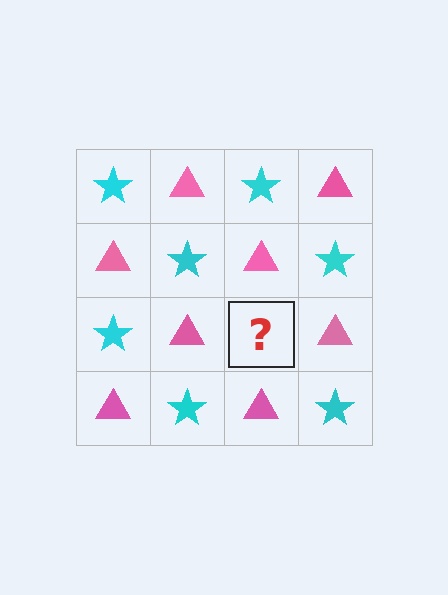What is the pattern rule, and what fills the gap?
The rule is that it alternates cyan star and pink triangle in a checkerboard pattern. The gap should be filled with a cyan star.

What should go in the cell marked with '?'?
The missing cell should contain a cyan star.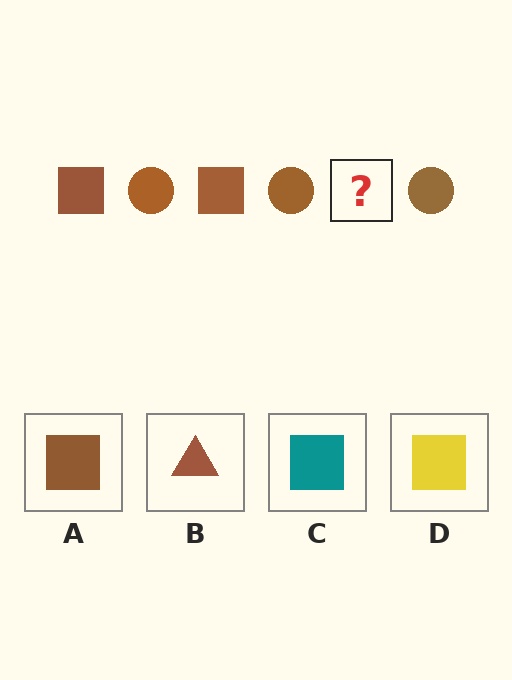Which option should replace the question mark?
Option A.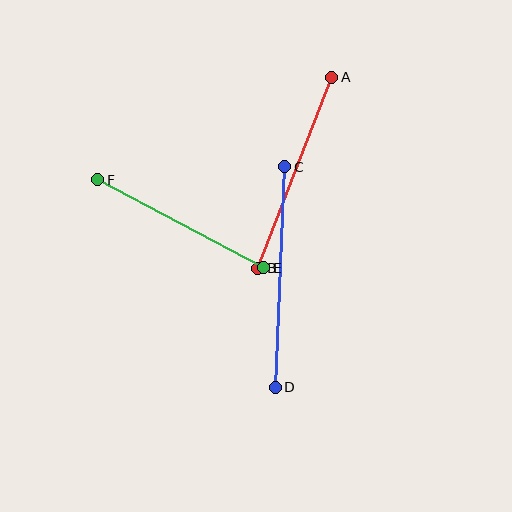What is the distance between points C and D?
The distance is approximately 221 pixels.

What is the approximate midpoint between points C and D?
The midpoint is at approximately (280, 277) pixels.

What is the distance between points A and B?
The distance is approximately 205 pixels.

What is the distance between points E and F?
The distance is approximately 188 pixels.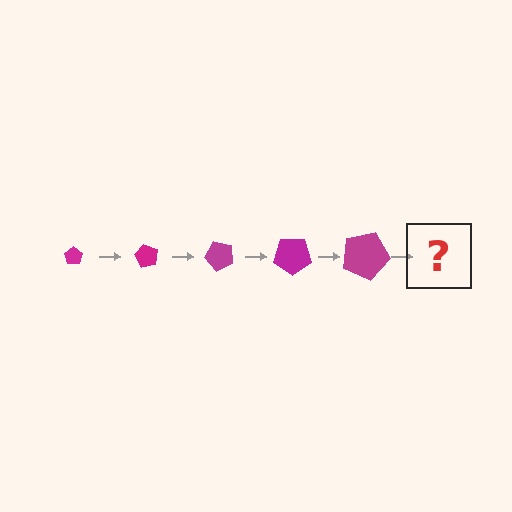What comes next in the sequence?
The next element should be a pentagon, larger than the previous one and rotated 300 degrees from the start.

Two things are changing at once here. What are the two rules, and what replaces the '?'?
The two rules are that the pentagon grows larger each step and it rotates 60 degrees each step. The '?' should be a pentagon, larger than the previous one and rotated 300 degrees from the start.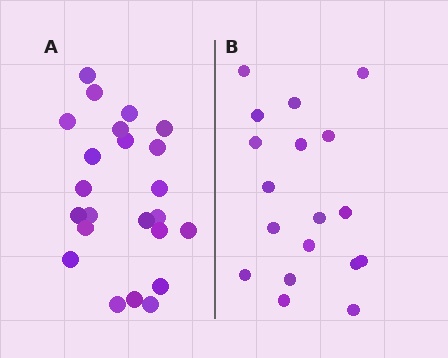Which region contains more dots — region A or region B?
Region A (the left region) has more dots.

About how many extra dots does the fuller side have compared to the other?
Region A has about 5 more dots than region B.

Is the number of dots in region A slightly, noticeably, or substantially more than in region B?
Region A has noticeably more, but not dramatically so. The ratio is roughly 1.3 to 1.